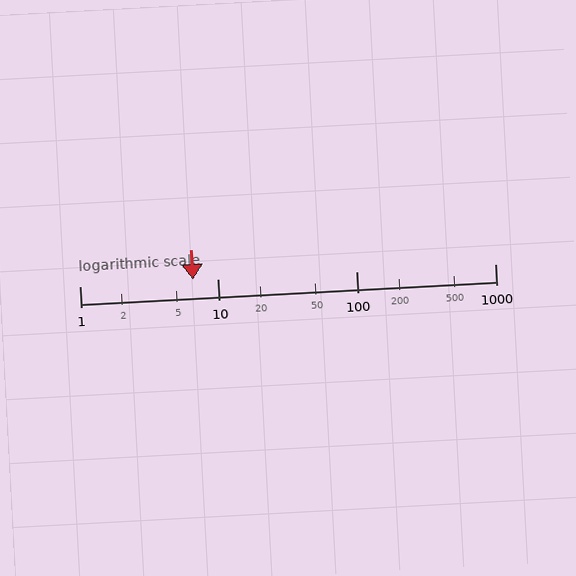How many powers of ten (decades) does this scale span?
The scale spans 3 decades, from 1 to 1000.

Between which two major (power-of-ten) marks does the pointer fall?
The pointer is between 1 and 10.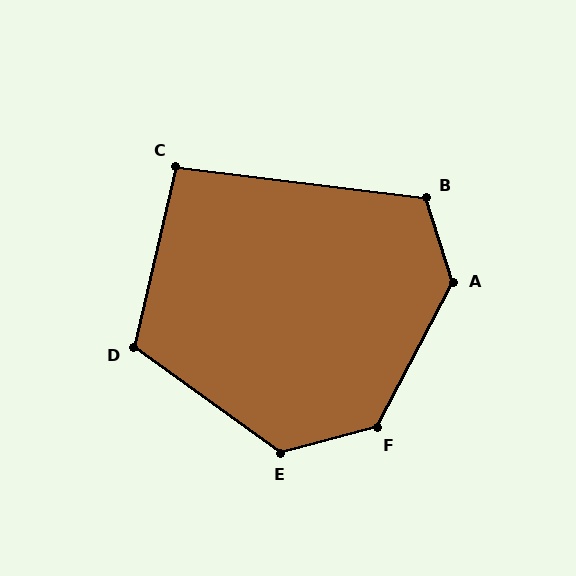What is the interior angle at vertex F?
Approximately 133 degrees (obtuse).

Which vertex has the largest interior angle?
A, at approximately 135 degrees.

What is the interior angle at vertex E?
Approximately 129 degrees (obtuse).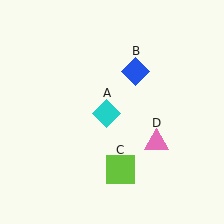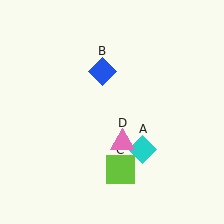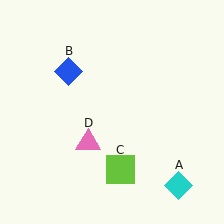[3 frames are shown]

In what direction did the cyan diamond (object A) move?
The cyan diamond (object A) moved down and to the right.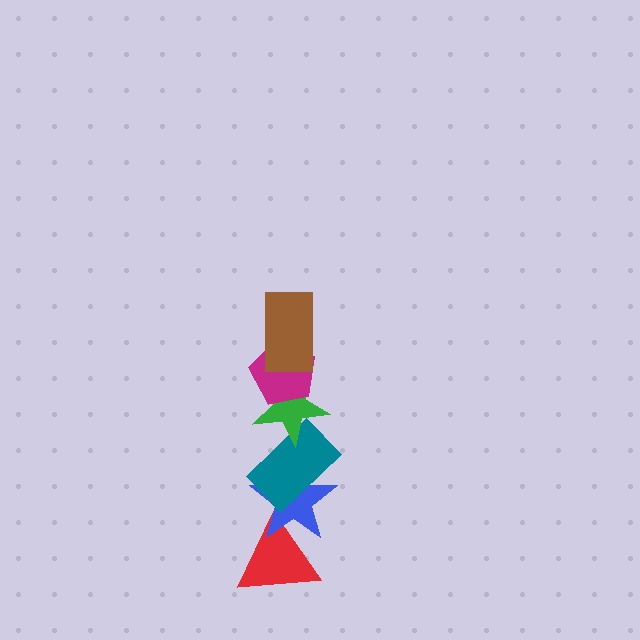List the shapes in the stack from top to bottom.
From top to bottom: the brown rectangle, the magenta pentagon, the green star, the teal rectangle, the blue star, the red triangle.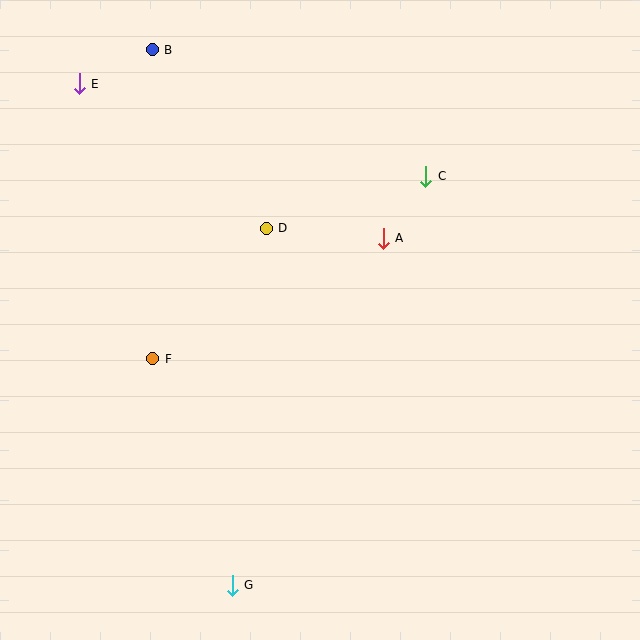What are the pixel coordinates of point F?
Point F is at (153, 359).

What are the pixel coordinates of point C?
Point C is at (426, 176).